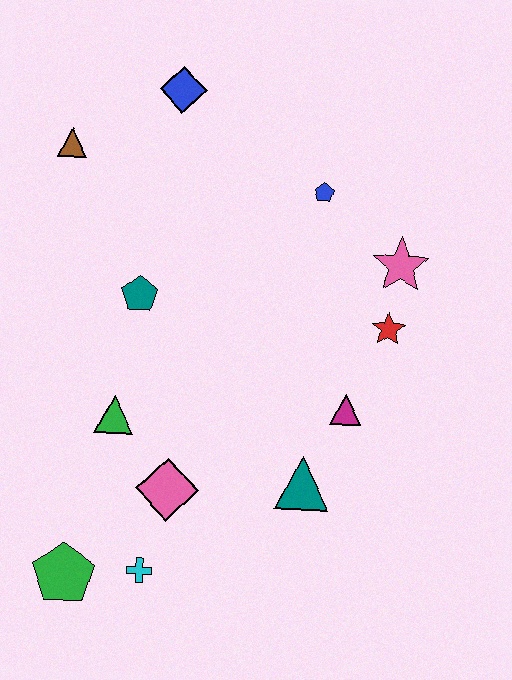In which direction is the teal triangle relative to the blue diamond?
The teal triangle is below the blue diamond.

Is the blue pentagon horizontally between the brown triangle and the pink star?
Yes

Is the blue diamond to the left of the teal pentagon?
No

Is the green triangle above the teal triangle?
Yes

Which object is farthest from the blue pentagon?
The green pentagon is farthest from the blue pentagon.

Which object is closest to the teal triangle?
The magenta triangle is closest to the teal triangle.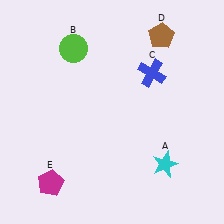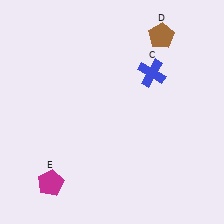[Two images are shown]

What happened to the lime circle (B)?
The lime circle (B) was removed in Image 2. It was in the top-left area of Image 1.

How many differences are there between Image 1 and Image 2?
There are 2 differences between the two images.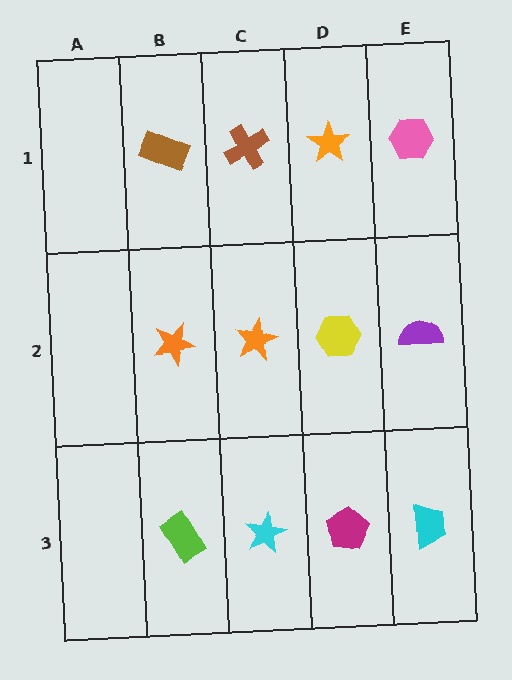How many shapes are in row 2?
4 shapes.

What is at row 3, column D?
A magenta pentagon.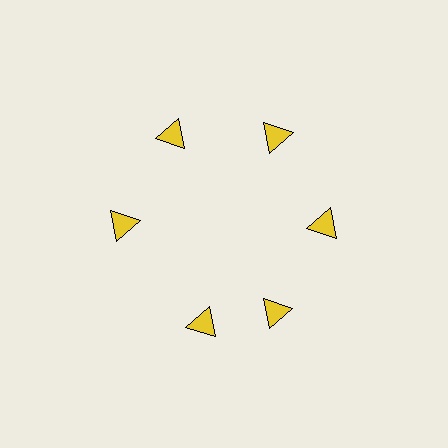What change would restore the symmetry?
The symmetry would be restored by rotating it back into even spacing with its neighbors so that all 6 triangles sit at equal angles and equal distance from the center.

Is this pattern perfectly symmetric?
No. The 6 yellow triangles are arranged in a ring, but one element near the 7 o'clock position is rotated out of alignment along the ring, breaking the 6-fold rotational symmetry.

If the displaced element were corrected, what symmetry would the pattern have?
It would have 6-fold rotational symmetry — the pattern would map onto itself every 60 degrees.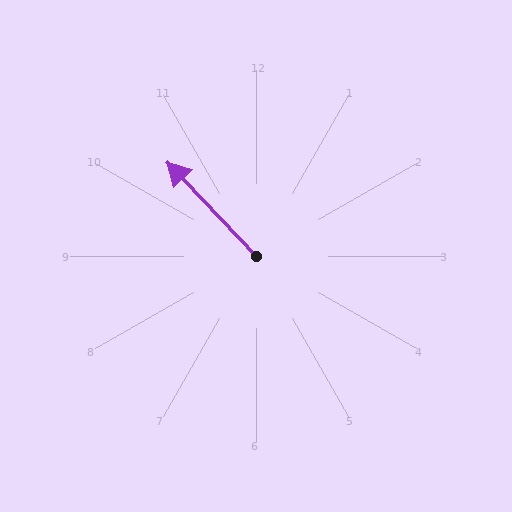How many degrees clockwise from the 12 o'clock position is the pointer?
Approximately 317 degrees.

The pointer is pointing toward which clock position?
Roughly 11 o'clock.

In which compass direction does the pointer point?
Northwest.